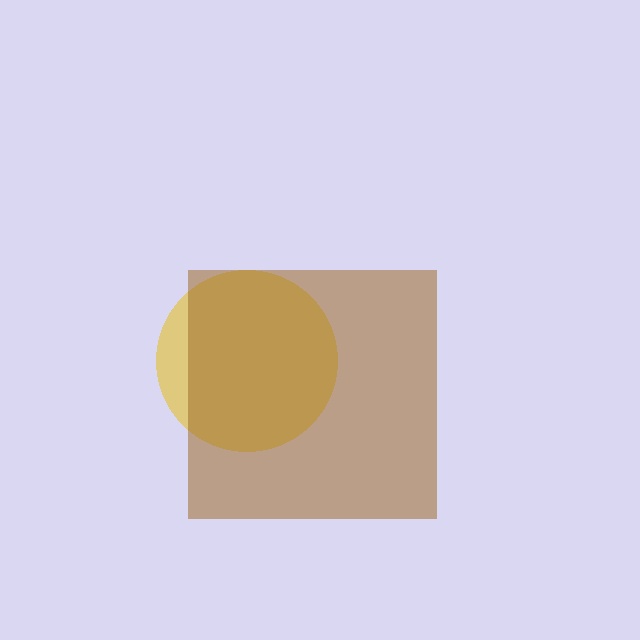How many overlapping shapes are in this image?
There are 2 overlapping shapes in the image.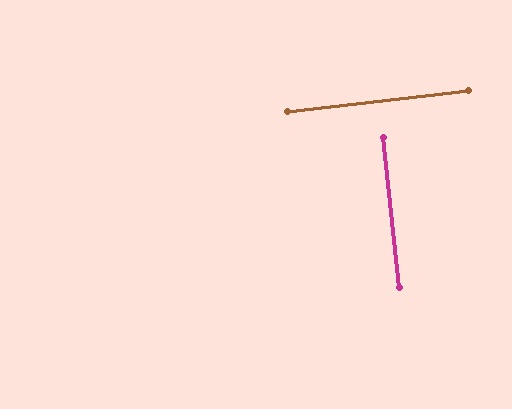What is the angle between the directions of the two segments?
Approximately 89 degrees.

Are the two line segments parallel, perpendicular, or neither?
Perpendicular — they meet at approximately 89°.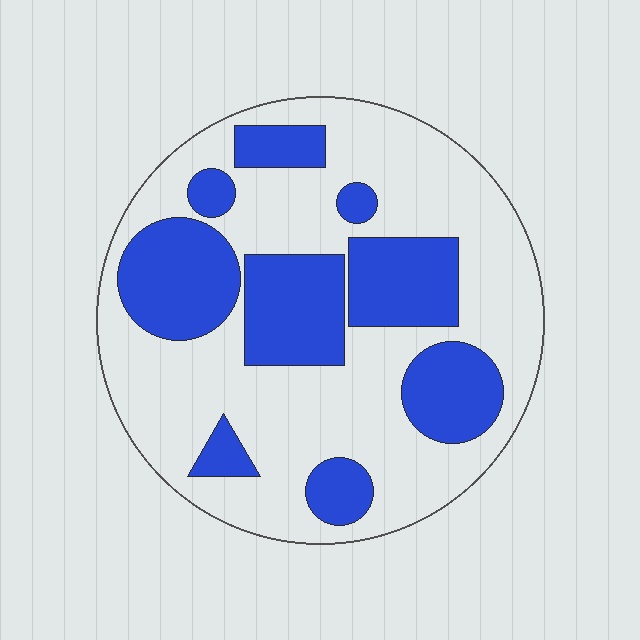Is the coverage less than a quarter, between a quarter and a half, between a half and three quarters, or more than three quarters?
Between a quarter and a half.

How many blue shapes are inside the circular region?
9.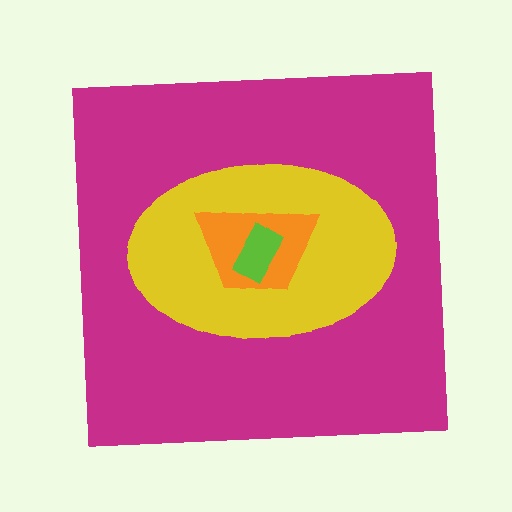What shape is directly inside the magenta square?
The yellow ellipse.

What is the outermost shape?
The magenta square.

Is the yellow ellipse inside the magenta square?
Yes.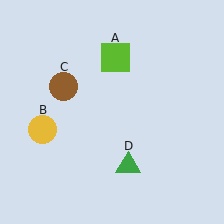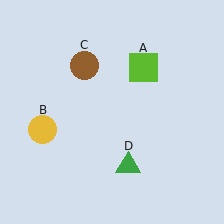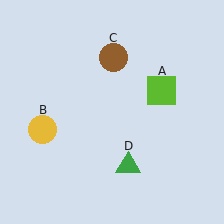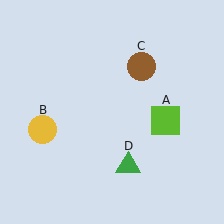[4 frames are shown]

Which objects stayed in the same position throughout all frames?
Yellow circle (object B) and green triangle (object D) remained stationary.